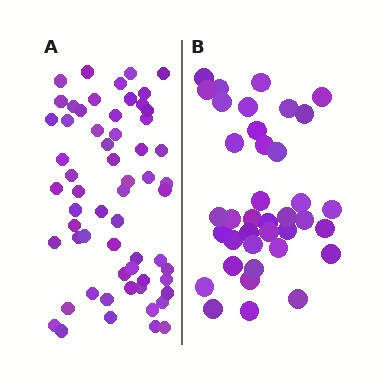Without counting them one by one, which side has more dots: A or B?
Region A (the left region) has more dots.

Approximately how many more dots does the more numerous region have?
Region A has approximately 20 more dots than region B.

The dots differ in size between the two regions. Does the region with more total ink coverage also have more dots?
No. Region B has more total ink coverage because its dots are larger, but region A actually contains more individual dots. Total area can be misleading — the number of items is what matters here.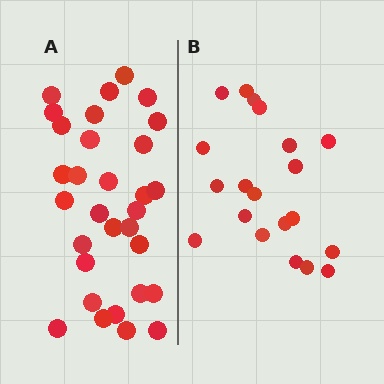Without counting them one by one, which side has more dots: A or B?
Region A (the left region) has more dots.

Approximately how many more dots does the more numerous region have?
Region A has roughly 12 or so more dots than region B.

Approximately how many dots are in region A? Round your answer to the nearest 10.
About 30 dots. (The exact count is 31, which rounds to 30.)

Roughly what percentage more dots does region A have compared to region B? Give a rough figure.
About 55% more.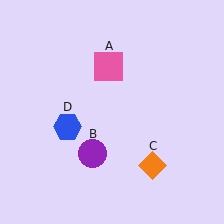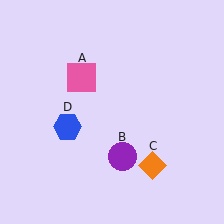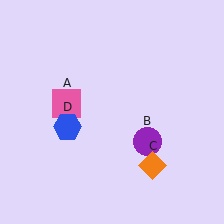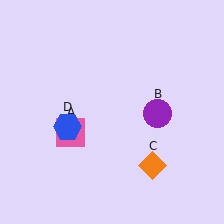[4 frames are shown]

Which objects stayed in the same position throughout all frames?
Orange diamond (object C) and blue hexagon (object D) remained stationary.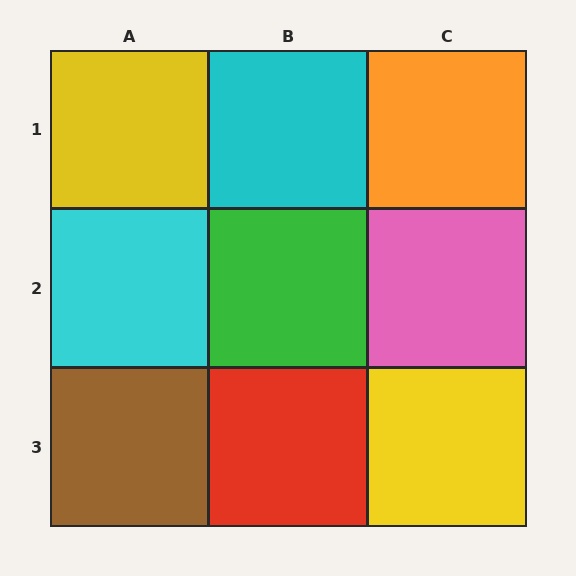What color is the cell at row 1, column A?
Yellow.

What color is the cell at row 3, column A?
Brown.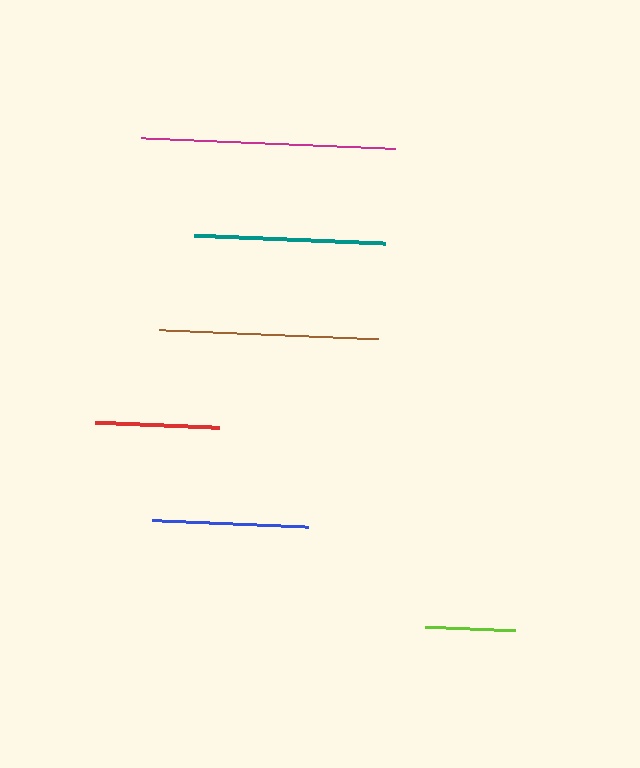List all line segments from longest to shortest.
From longest to shortest: magenta, brown, teal, blue, red, lime.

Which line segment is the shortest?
The lime line is the shortest at approximately 90 pixels.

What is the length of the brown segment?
The brown segment is approximately 220 pixels long.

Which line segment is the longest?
The magenta line is the longest at approximately 254 pixels.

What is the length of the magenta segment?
The magenta segment is approximately 254 pixels long.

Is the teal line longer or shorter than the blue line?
The teal line is longer than the blue line.